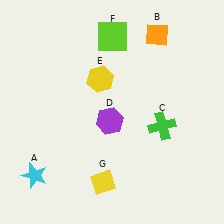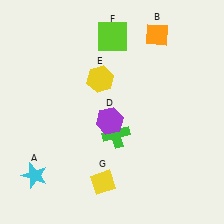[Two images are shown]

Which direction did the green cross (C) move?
The green cross (C) moved left.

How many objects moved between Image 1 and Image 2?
1 object moved between the two images.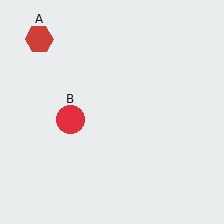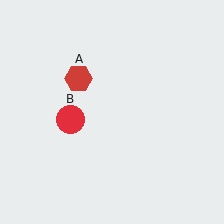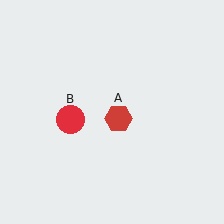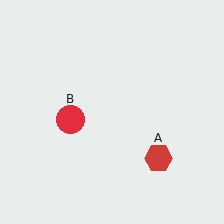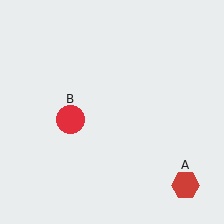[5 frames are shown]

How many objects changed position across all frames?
1 object changed position: red hexagon (object A).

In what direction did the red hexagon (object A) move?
The red hexagon (object A) moved down and to the right.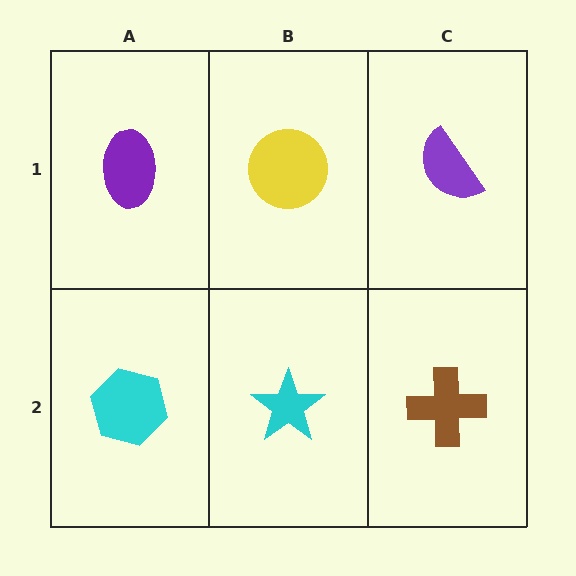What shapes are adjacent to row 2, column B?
A yellow circle (row 1, column B), a cyan hexagon (row 2, column A), a brown cross (row 2, column C).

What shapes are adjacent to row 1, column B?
A cyan star (row 2, column B), a purple ellipse (row 1, column A), a purple semicircle (row 1, column C).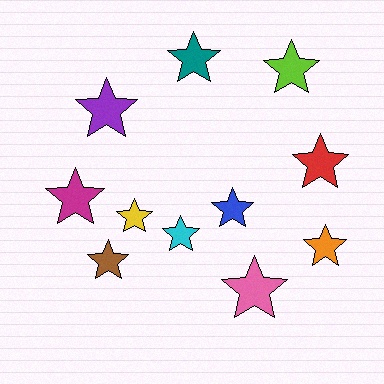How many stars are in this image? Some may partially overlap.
There are 11 stars.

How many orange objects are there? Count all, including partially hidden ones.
There is 1 orange object.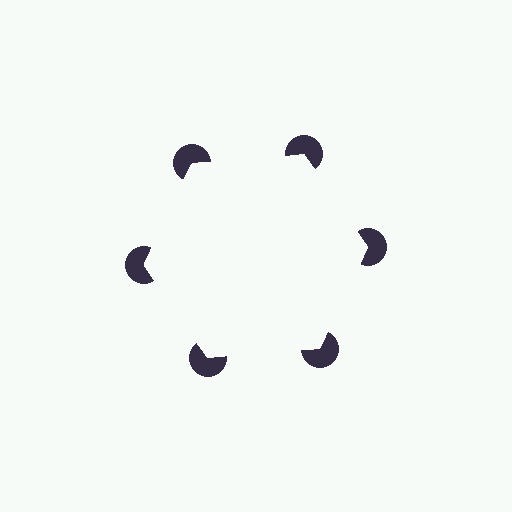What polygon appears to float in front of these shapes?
An illusory hexagon — its edges are inferred from the aligned wedge cuts in the pac-man discs, not physically drawn.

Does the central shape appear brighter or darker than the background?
It typically appears slightly brighter than the background, even though no actual brightness change is drawn.